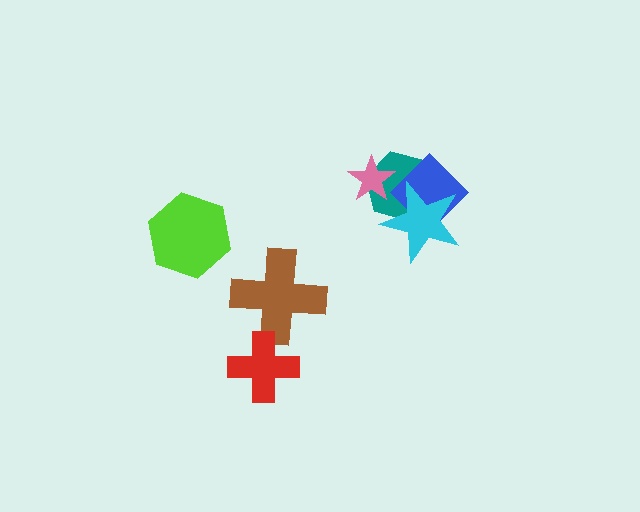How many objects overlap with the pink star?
1 object overlaps with the pink star.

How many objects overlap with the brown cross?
1 object overlaps with the brown cross.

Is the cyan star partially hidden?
No, no other shape covers it.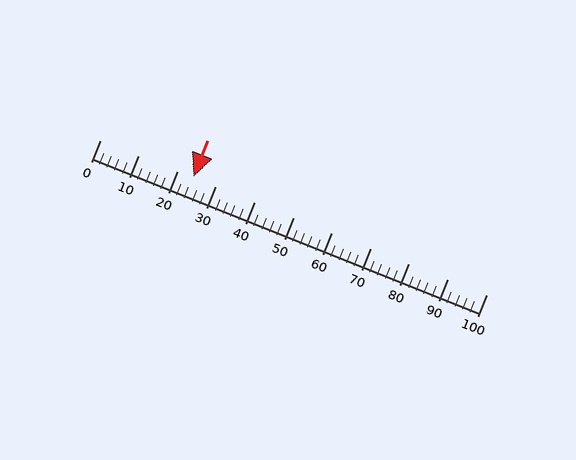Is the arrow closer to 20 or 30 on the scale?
The arrow is closer to 20.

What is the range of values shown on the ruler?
The ruler shows values from 0 to 100.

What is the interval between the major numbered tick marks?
The major tick marks are spaced 10 units apart.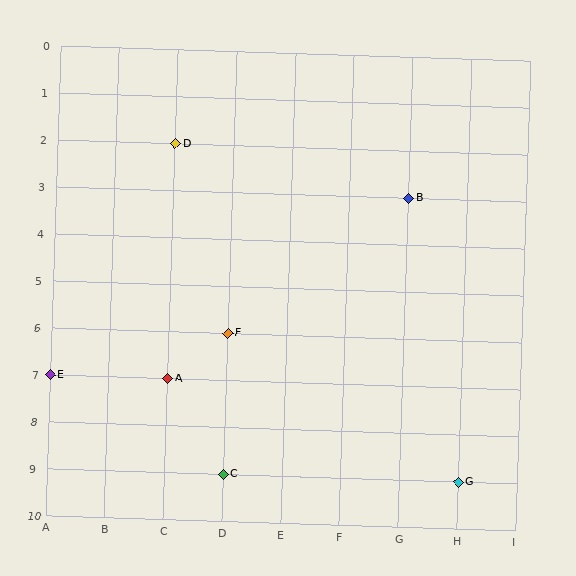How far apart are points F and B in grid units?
Points F and B are 3 columns and 3 rows apart (about 4.2 grid units diagonally).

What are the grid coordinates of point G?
Point G is at grid coordinates (H, 9).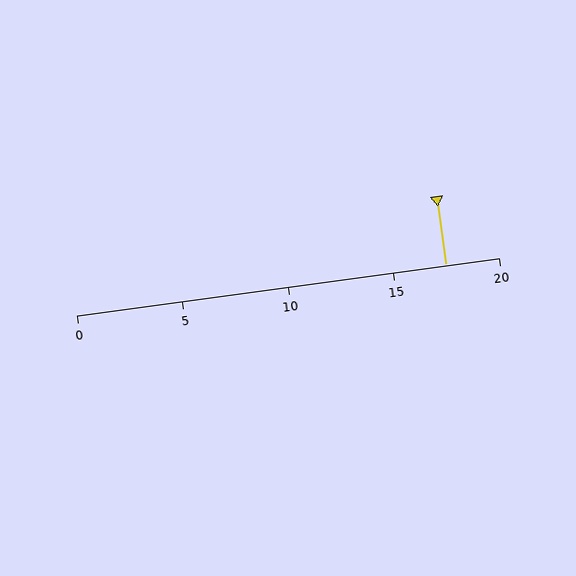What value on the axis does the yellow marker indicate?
The marker indicates approximately 17.5.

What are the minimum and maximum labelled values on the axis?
The axis runs from 0 to 20.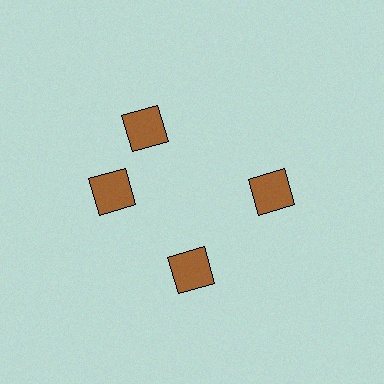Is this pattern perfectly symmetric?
No. The 4 brown squares are arranged in a ring, but one element near the 12 o'clock position is rotated out of alignment along the ring, breaking the 4-fold rotational symmetry.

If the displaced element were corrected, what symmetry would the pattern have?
It would have 4-fold rotational symmetry — the pattern would map onto itself every 90 degrees.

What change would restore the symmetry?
The symmetry would be restored by rotating it back into even spacing with its neighbors so that all 4 squares sit at equal angles and equal distance from the center.